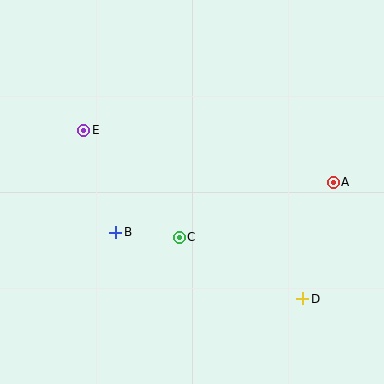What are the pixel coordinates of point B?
Point B is at (116, 232).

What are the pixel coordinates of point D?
Point D is at (303, 299).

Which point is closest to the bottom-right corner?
Point D is closest to the bottom-right corner.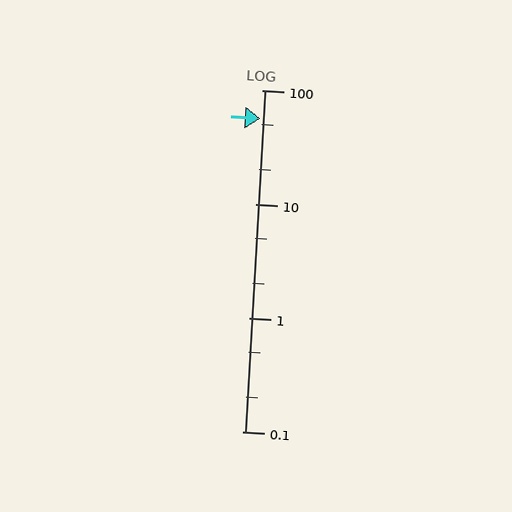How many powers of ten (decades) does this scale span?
The scale spans 3 decades, from 0.1 to 100.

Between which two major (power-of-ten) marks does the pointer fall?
The pointer is between 10 and 100.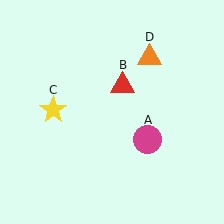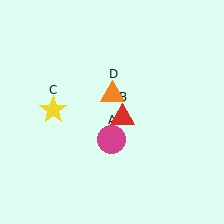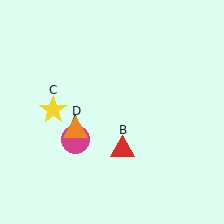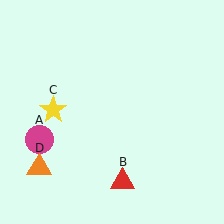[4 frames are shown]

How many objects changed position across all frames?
3 objects changed position: magenta circle (object A), red triangle (object B), orange triangle (object D).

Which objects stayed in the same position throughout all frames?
Yellow star (object C) remained stationary.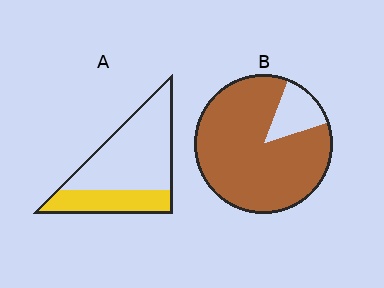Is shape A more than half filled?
No.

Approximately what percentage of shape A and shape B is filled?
A is approximately 30% and B is approximately 85%.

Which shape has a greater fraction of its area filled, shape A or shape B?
Shape B.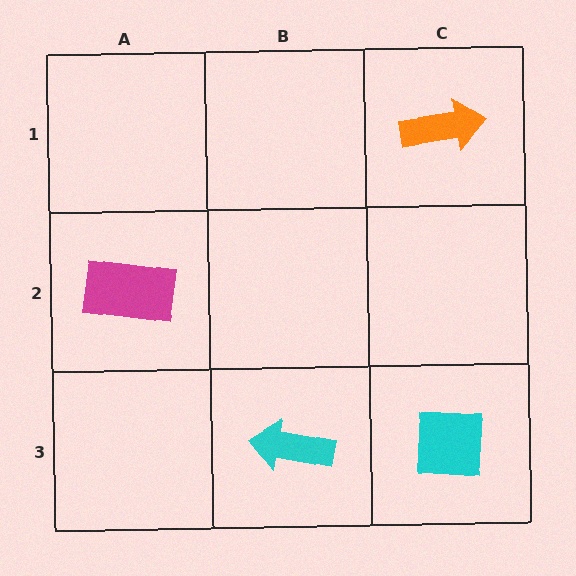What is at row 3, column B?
A cyan arrow.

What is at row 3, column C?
A cyan square.